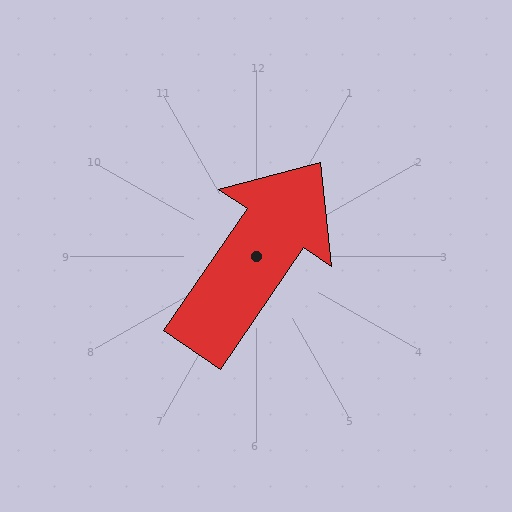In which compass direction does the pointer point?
Northeast.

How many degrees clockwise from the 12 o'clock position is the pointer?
Approximately 34 degrees.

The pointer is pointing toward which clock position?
Roughly 1 o'clock.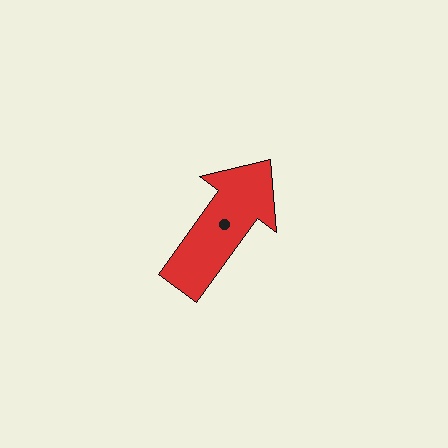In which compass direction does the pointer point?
Northeast.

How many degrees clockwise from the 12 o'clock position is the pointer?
Approximately 36 degrees.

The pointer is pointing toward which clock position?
Roughly 1 o'clock.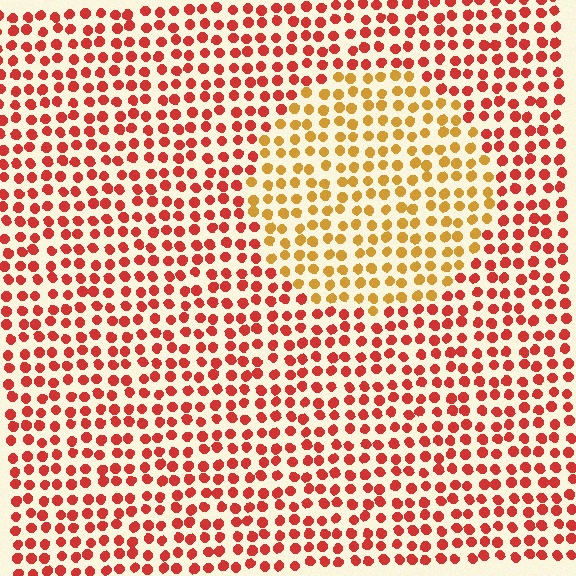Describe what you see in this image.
The image is filled with small red elements in a uniform arrangement. A circle-shaped region is visible where the elements are tinted to a slightly different hue, forming a subtle color boundary.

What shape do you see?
I see a circle.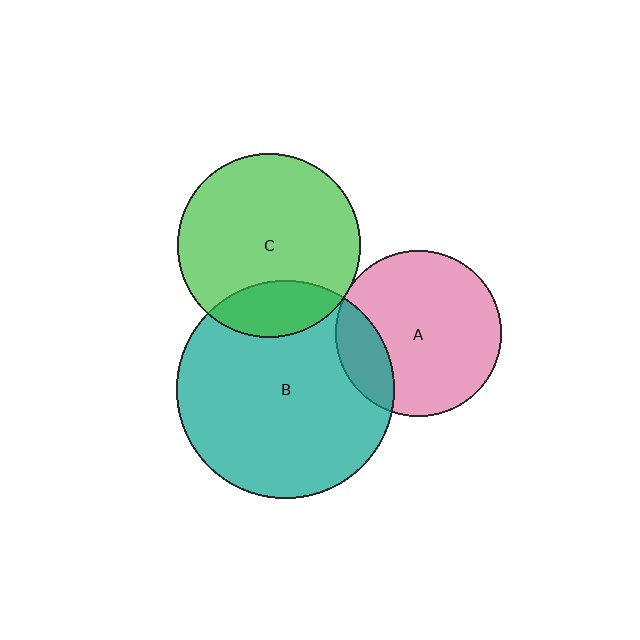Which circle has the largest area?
Circle B (teal).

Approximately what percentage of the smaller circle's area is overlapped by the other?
Approximately 20%.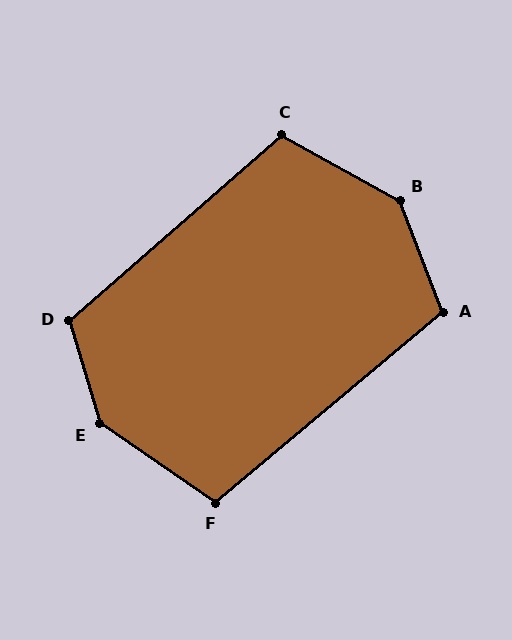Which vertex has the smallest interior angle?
F, at approximately 106 degrees.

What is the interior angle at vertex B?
Approximately 140 degrees (obtuse).